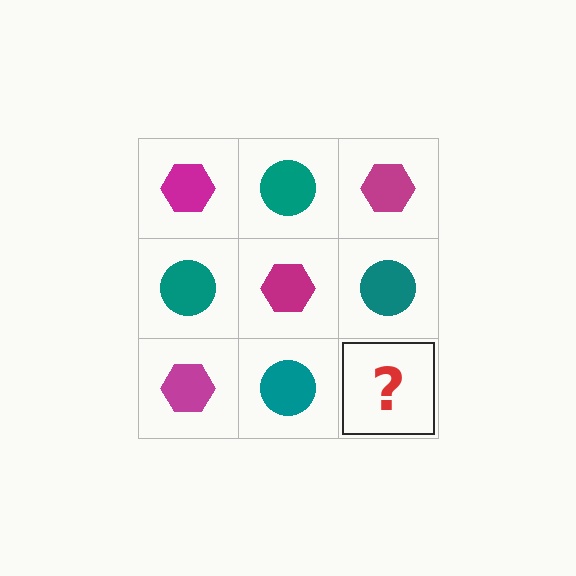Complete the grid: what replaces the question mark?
The question mark should be replaced with a magenta hexagon.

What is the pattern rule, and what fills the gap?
The rule is that it alternates magenta hexagon and teal circle in a checkerboard pattern. The gap should be filled with a magenta hexagon.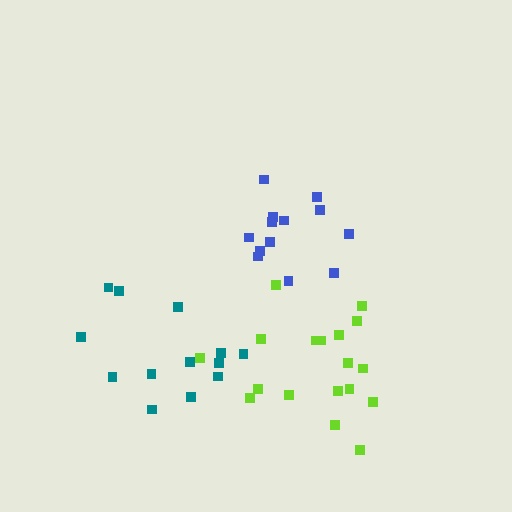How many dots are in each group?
Group 1: 13 dots, Group 2: 13 dots, Group 3: 18 dots (44 total).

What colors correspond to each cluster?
The clusters are colored: teal, blue, lime.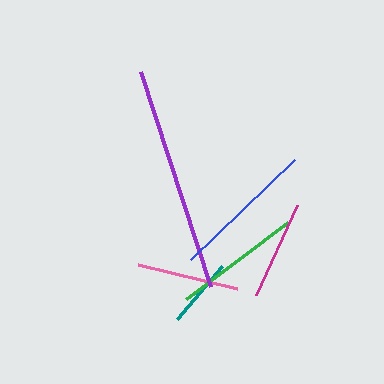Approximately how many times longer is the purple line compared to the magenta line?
The purple line is approximately 2.3 times the length of the magenta line.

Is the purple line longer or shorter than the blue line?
The purple line is longer than the blue line.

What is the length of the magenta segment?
The magenta segment is approximately 99 pixels long.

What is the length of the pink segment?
The pink segment is approximately 102 pixels long.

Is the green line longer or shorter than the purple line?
The purple line is longer than the green line.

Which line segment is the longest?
The purple line is the longest at approximately 226 pixels.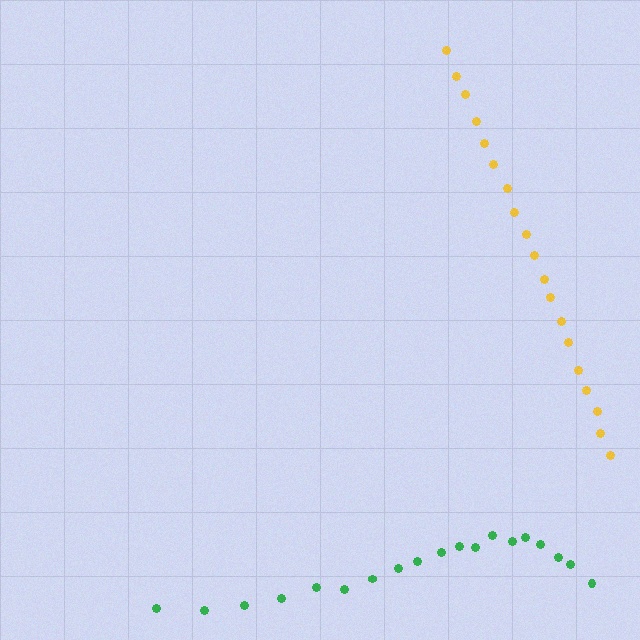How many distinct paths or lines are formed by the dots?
There are 2 distinct paths.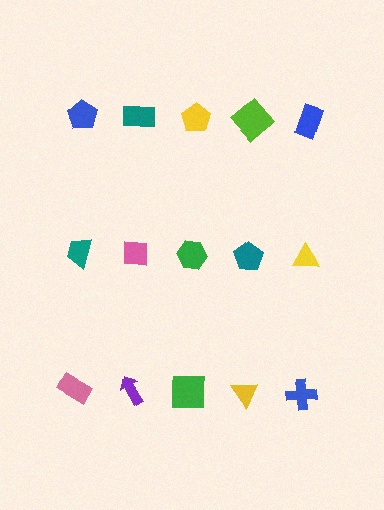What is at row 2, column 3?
A green hexagon.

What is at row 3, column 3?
A green square.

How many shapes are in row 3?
5 shapes.